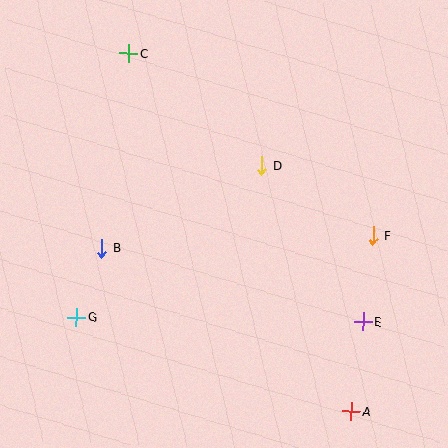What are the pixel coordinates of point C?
Point C is at (129, 53).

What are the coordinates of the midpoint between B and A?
The midpoint between B and A is at (227, 330).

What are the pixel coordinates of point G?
Point G is at (76, 317).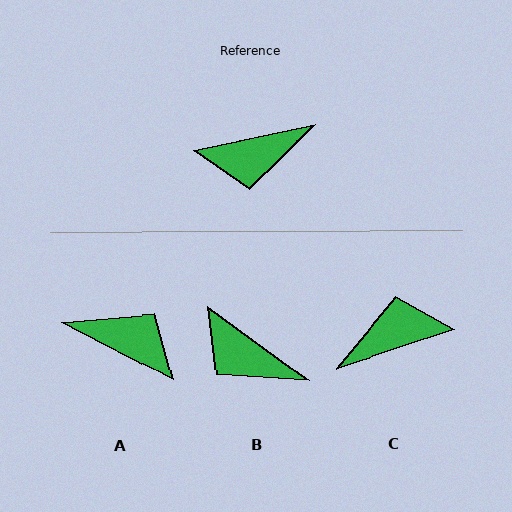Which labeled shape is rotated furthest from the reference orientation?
C, about 174 degrees away.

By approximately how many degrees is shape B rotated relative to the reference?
Approximately 48 degrees clockwise.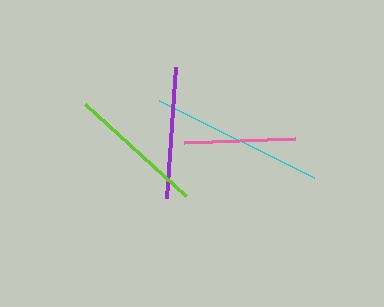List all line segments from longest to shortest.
From longest to shortest: cyan, lime, purple, pink.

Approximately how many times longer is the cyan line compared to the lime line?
The cyan line is approximately 1.3 times the length of the lime line.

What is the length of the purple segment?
The purple segment is approximately 131 pixels long.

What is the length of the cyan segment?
The cyan segment is approximately 174 pixels long.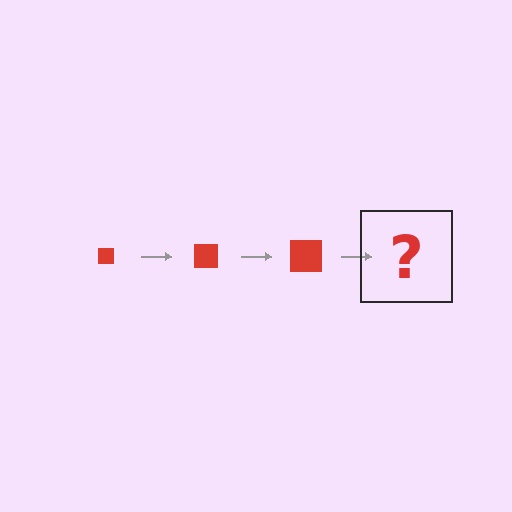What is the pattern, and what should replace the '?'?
The pattern is that the square gets progressively larger each step. The '?' should be a red square, larger than the previous one.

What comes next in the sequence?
The next element should be a red square, larger than the previous one.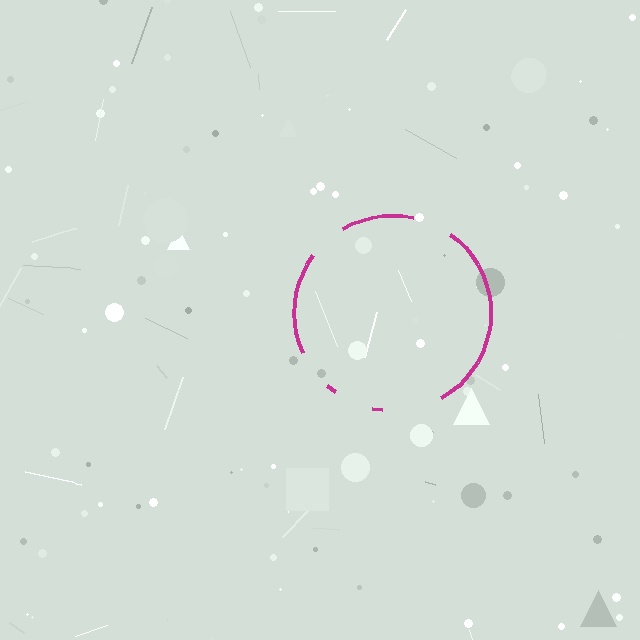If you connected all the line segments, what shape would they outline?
They would outline a circle.